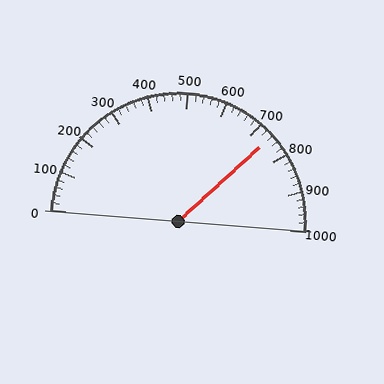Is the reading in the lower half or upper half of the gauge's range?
The reading is in the upper half of the range (0 to 1000).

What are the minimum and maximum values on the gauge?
The gauge ranges from 0 to 1000.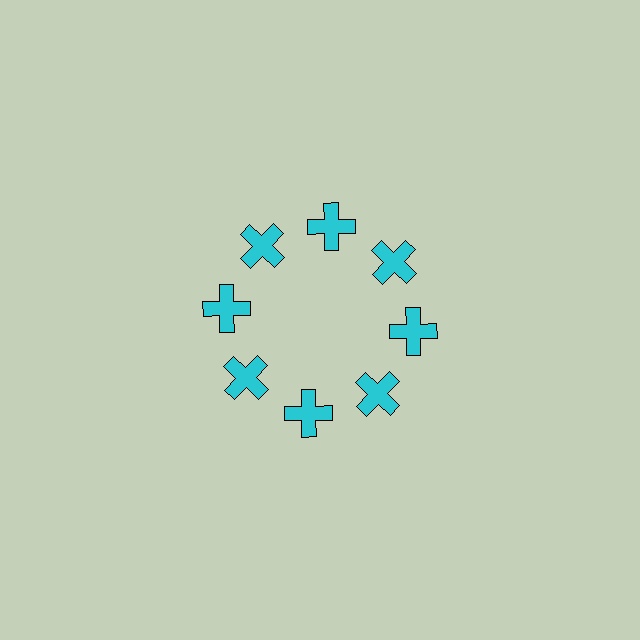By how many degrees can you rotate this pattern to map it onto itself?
The pattern maps onto itself every 45 degrees of rotation.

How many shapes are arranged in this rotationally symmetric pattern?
There are 8 shapes, arranged in 8 groups of 1.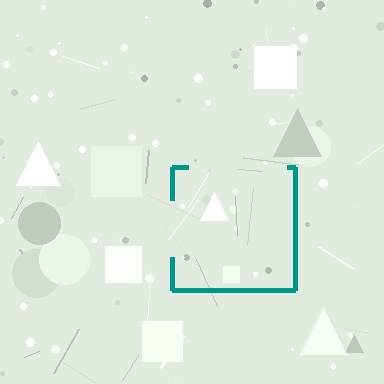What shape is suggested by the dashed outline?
The dashed outline suggests a square.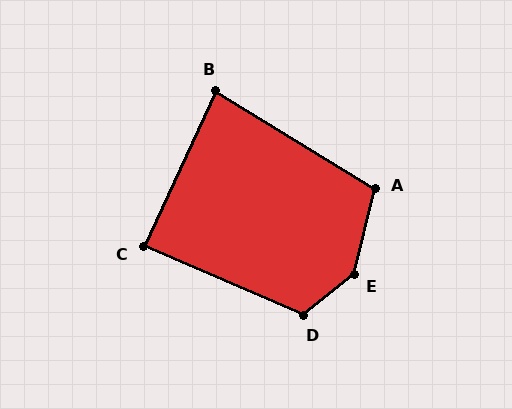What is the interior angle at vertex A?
Approximately 108 degrees (obtuse).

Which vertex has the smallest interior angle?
B, at approximately 83 degrees.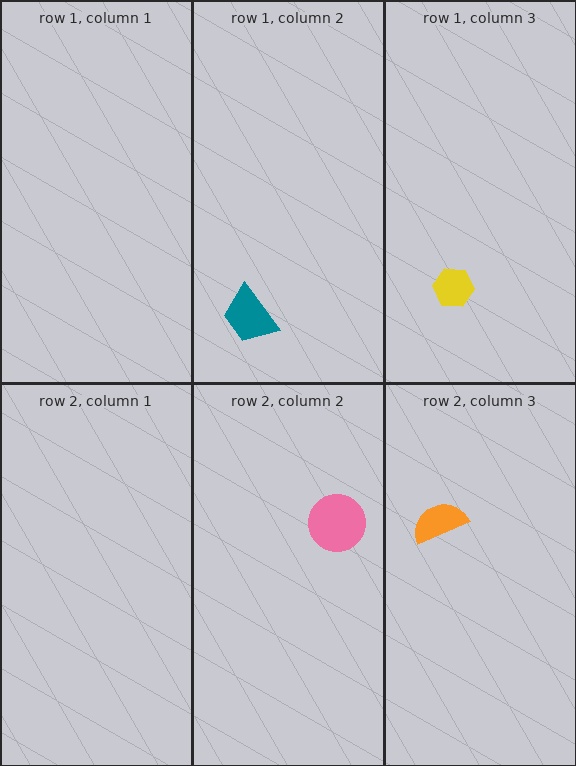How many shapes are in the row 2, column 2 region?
1.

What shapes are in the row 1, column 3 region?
The yellow hexagon.